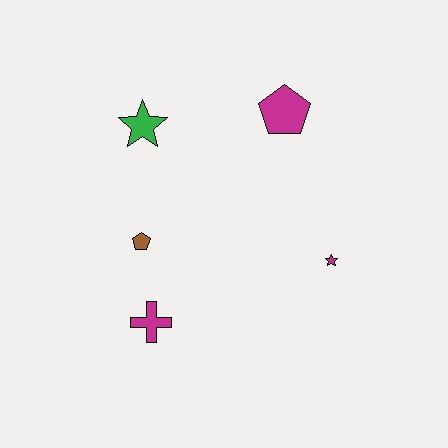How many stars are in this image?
There are 2 stars.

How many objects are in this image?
There are 5 objects.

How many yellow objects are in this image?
There are no yellow objects.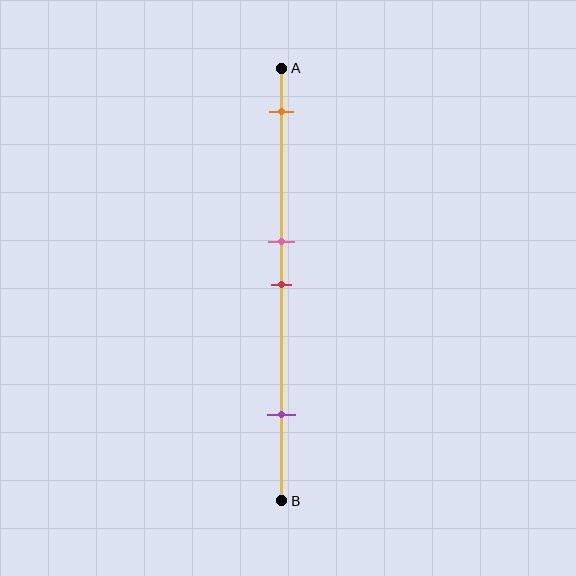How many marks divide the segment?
There are 4 marks dividing the segment.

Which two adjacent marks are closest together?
The pink and red marks are the closest adjacent pair.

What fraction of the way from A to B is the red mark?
The red mark is approximately 50% (0.5) of the way from A to B.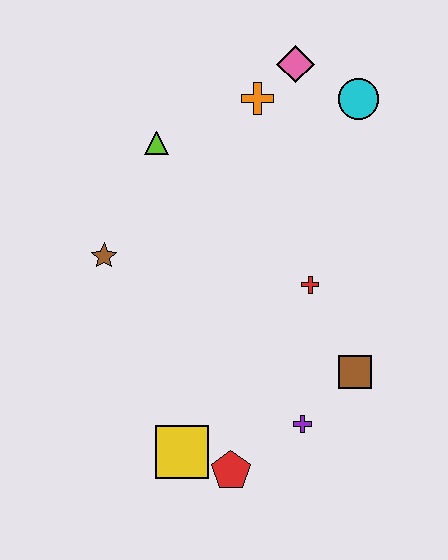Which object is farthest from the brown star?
The cyan circle is farthest from the brown star.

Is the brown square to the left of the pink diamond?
No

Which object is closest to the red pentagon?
The yellow square is closest to the red pentagon.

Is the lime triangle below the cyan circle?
Yes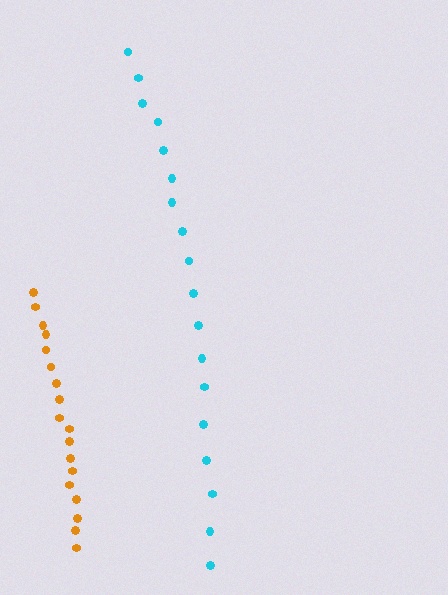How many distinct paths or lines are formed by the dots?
There are 2 distinct paths.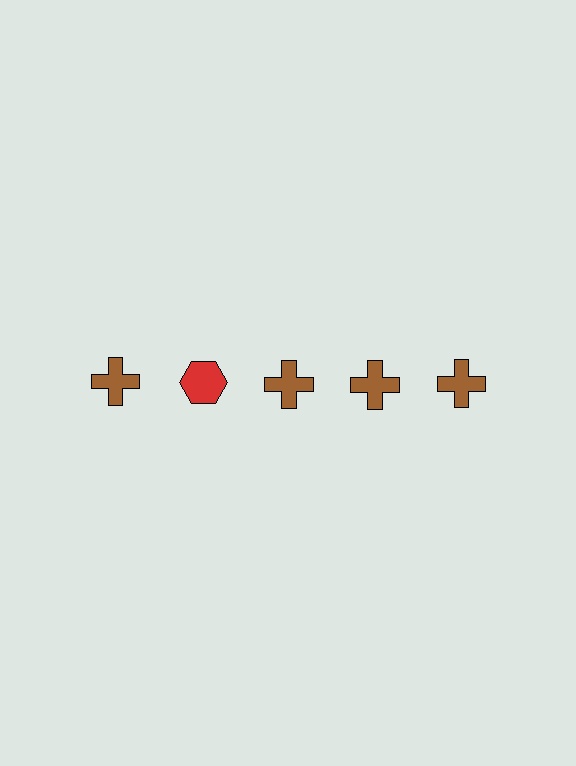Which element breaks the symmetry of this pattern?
The red hexagon in the top row, second from left column breaks the symmetry. All other shapes are brown crosses.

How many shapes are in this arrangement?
There are 5 shapes arranged in a grid pattern.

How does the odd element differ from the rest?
It differs in both color (red instead of brown) and shape (hexagon instead of cross).